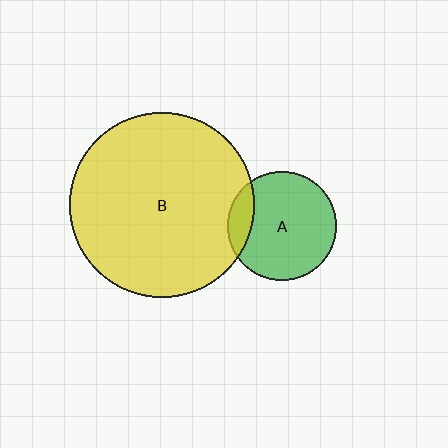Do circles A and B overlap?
Yes.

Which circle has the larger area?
Circle B (yellow).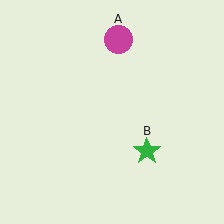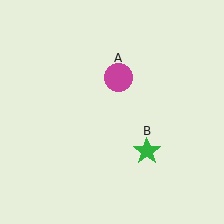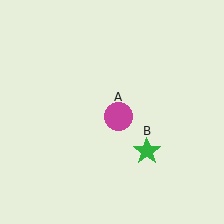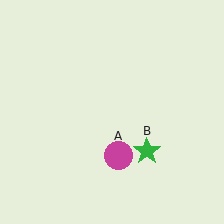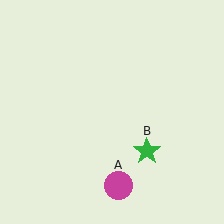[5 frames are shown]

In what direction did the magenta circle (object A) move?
The magenta circle (object A) moved down.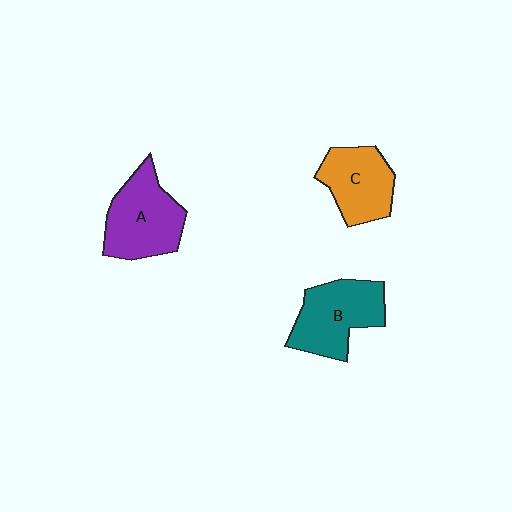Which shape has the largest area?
Shape A (purple).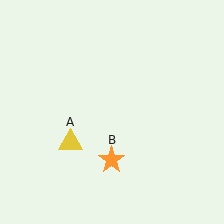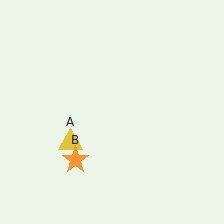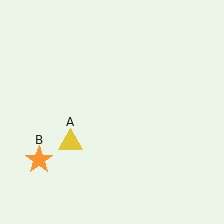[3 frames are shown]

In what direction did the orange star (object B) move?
The orange star (object B) moved left.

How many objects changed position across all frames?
1 object changed position: orange star (object B).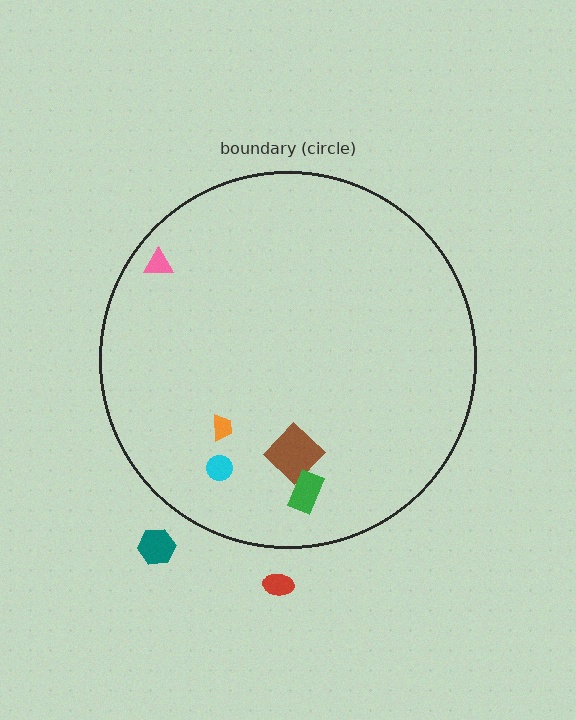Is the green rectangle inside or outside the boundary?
Inside.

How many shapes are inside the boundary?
5 inside, 2 outside.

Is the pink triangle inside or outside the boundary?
Inside.